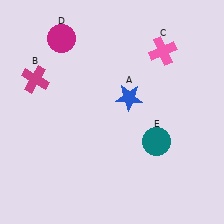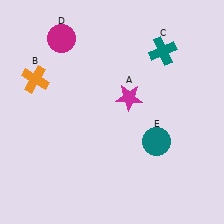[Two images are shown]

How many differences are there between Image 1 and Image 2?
There are 3 differences between the two images.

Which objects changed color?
A changed from blue to magenta. B changed from magenta to orange. C changed from pink to teal.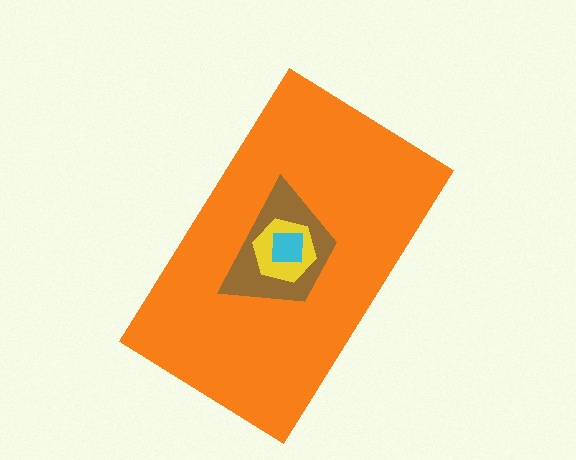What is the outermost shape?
The orange rectangle.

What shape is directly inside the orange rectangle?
The brown trapezoid.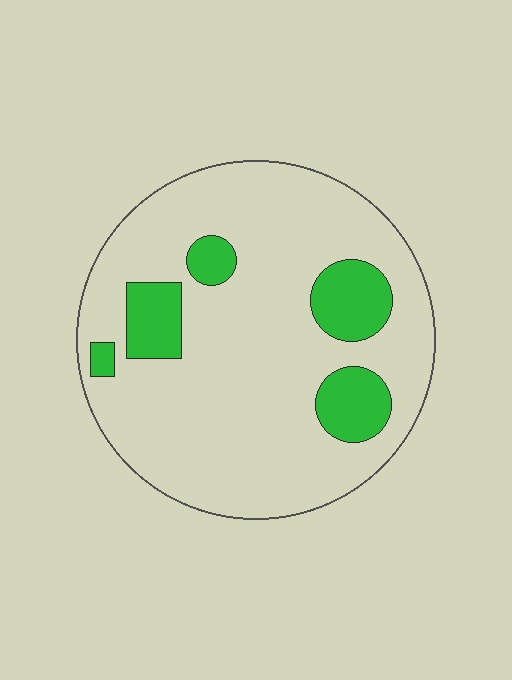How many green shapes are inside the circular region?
5.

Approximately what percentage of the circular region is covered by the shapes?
Approximately 15%.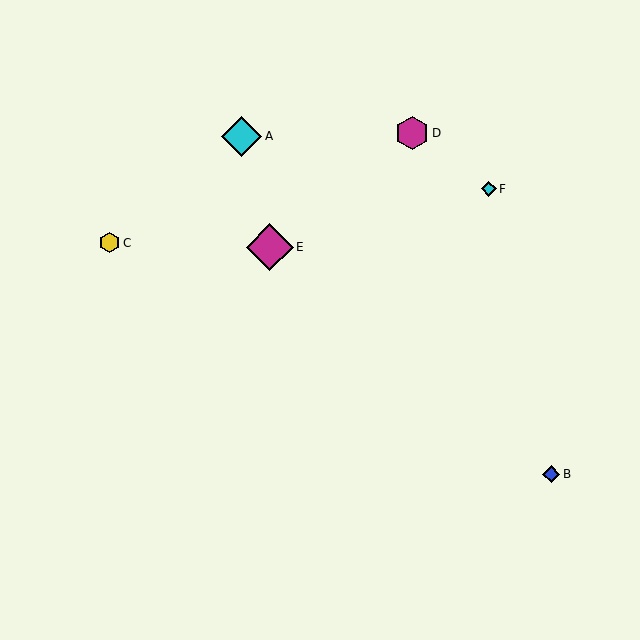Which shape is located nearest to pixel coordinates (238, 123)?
The cyan diamond (labeled A) at (242, 136) is nearest to that location.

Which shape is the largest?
The magenta diamond (labeled E) is the largest.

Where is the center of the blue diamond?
The center of the blue diamond is at (551, 474).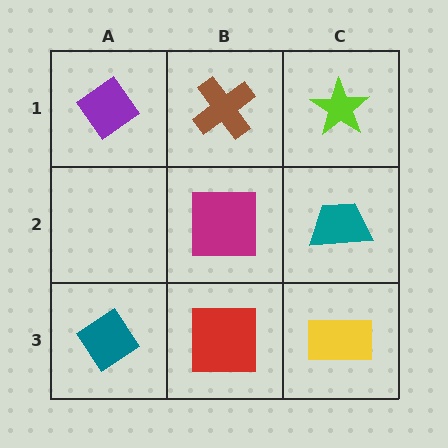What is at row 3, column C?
A yellow rectangle.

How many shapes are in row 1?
3 shapes.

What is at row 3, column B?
A red square.